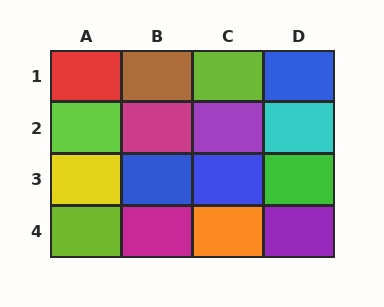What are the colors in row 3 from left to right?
Yellow, blue, blue, green.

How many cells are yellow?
1 cell is yellow.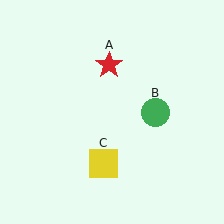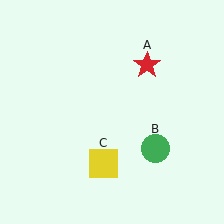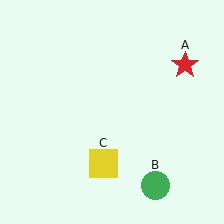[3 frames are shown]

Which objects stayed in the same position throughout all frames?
Yellow square (object C) remained stationary.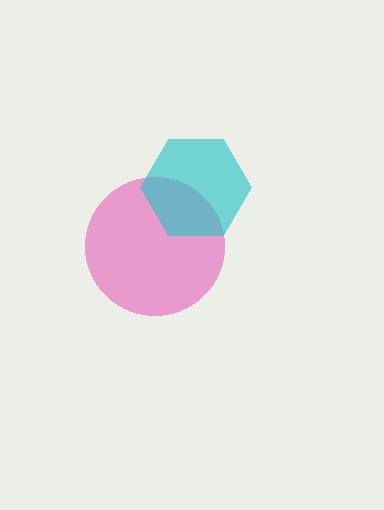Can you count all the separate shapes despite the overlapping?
Yes, there are 2 separate shapes.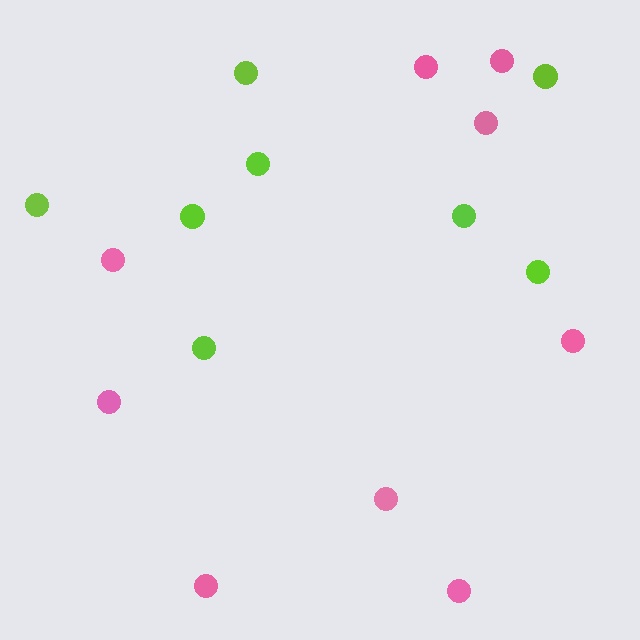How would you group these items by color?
There are 2 groups: one group of lime circles (8) and one group of pink circles (9).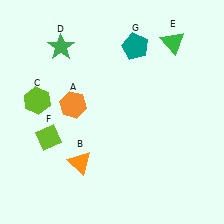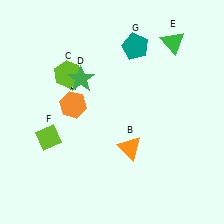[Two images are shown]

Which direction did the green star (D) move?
The green star (D) moved down.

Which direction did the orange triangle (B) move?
The orange triangle (B) moved right.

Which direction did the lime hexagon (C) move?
The lime hexagon (C) moved right.